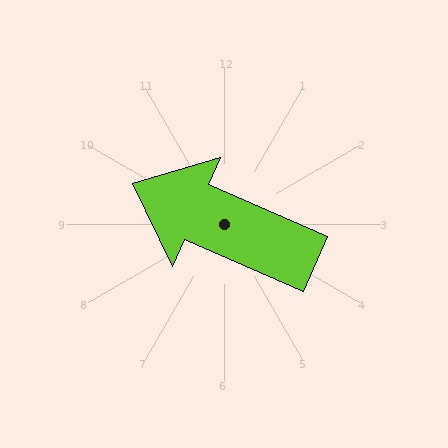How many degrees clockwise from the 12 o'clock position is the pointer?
Approximately 294 degrees.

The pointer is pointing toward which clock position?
Roughly 10 o'clock.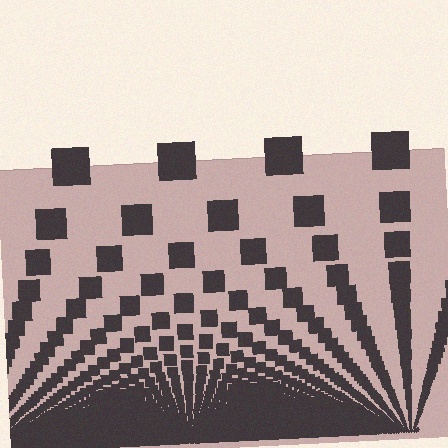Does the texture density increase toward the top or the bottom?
Density increases toward the bottom.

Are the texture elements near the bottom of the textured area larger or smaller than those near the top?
Smaller. The gradient is inverted — elements near the bottom are smaller and denser.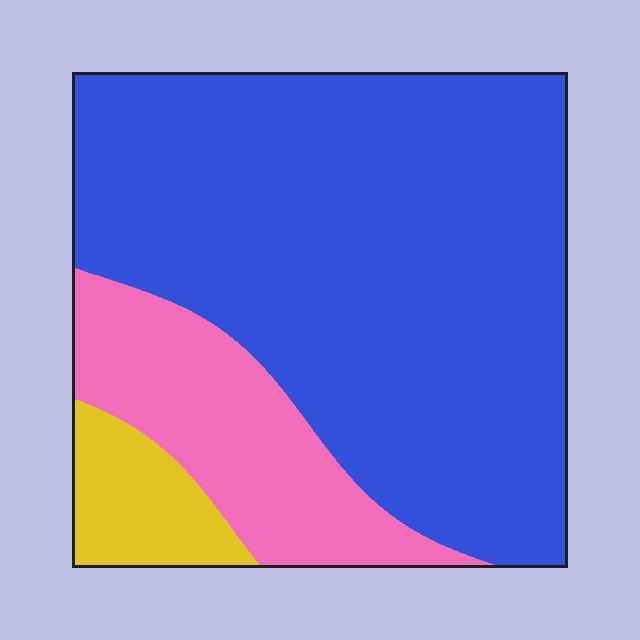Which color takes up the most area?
Blue, at roughly 70%.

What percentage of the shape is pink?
Pink takes up about one fifth (1/5) of the shape.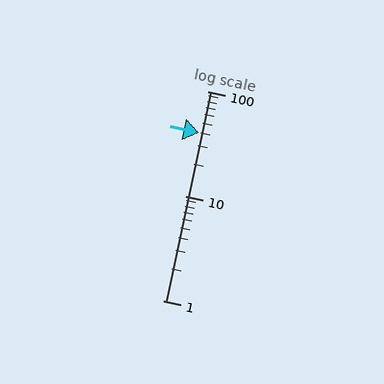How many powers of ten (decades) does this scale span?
The scale spans 2 decades, from 1 to 100.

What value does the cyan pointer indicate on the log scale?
The pointer indicates approximately 40.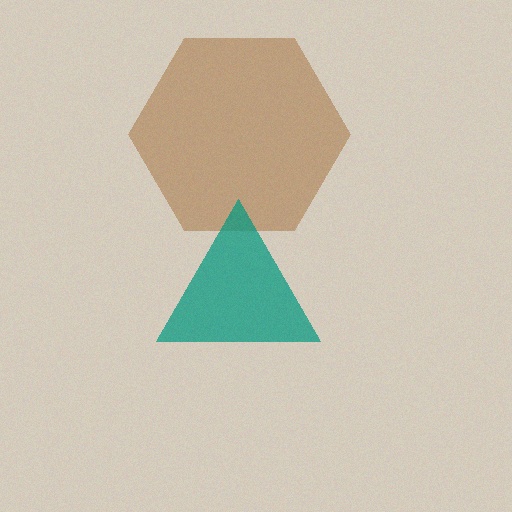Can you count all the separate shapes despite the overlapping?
Yes, there are 2 separate shapes.